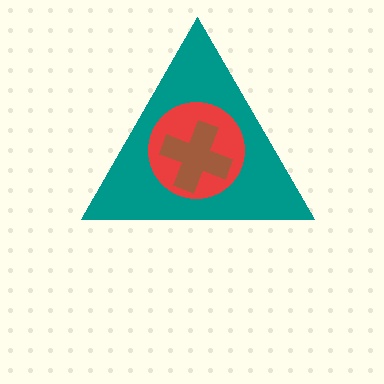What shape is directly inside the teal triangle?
The red circle.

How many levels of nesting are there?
3.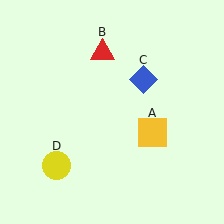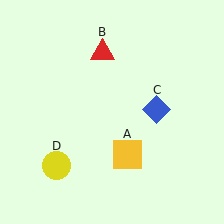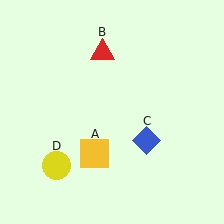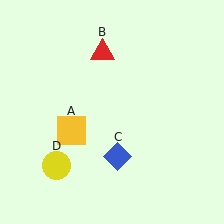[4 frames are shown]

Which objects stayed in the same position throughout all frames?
Red triangle (object B) and yellow circle (object D) remained stationary.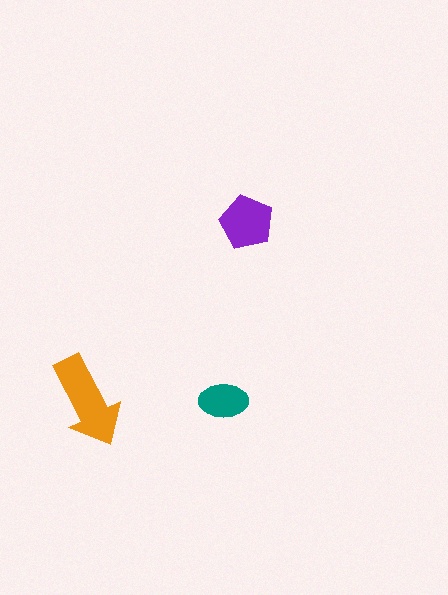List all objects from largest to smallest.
The orange arrow, the purple pentagon, the teal ellipse.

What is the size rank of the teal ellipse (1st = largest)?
3rd.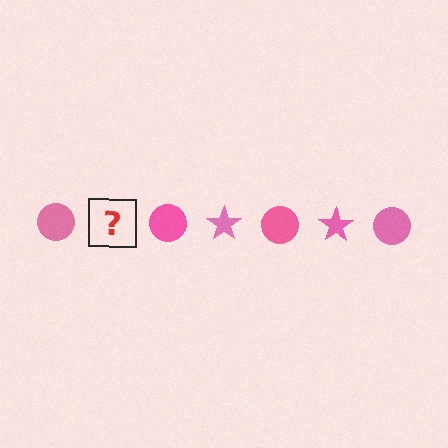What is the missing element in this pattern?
The missing element is a pink star.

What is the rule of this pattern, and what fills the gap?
The rule is that the pattern cycles through circle, star shapes in pink. The gap should be filled with a pink star.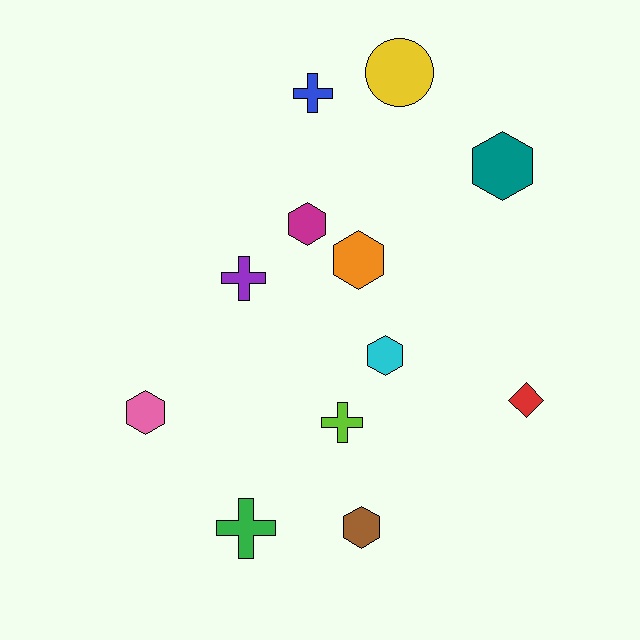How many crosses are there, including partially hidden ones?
There are 4 crosses.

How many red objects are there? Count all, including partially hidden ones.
There is 1 red object.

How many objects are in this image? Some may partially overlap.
There are 12 objects.